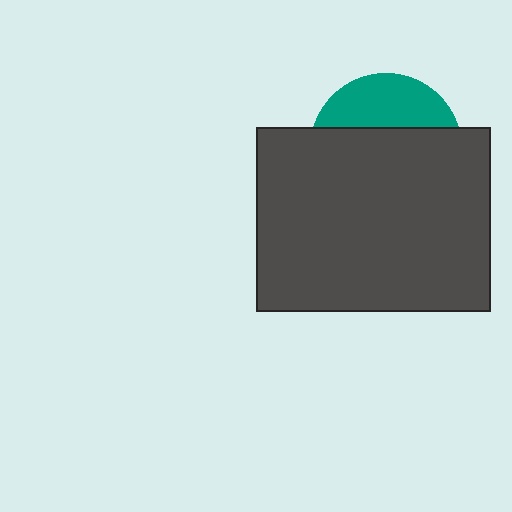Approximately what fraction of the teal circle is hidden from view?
Roughly 68% of the teal circle is hidden behind the dark gray rectangle.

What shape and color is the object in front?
The object in front is a dark gray rectangle.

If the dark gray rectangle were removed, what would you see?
You would see the complete teal circle.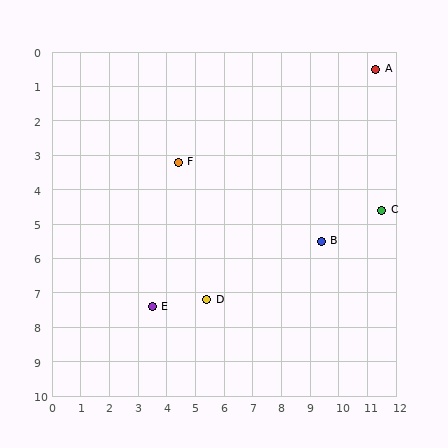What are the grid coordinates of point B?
Point B is at approximately (9.4, 5.5).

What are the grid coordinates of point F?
Point F is at approximately (4.4, 3.2).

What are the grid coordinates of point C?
Point C is at approximately (11.5, 4.6).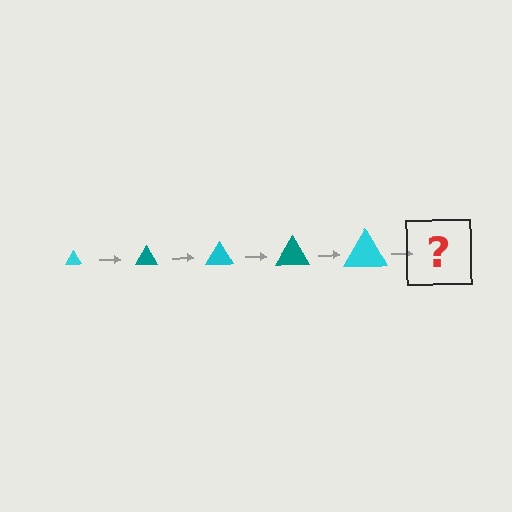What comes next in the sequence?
The next element should be a teal triangle, larger than the previous one.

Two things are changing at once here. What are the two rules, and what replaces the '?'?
The two rules are that the triangle grows larger each step and the color cycles through cyan and teal. The '?' should be a teal triangle, larger than the previous one.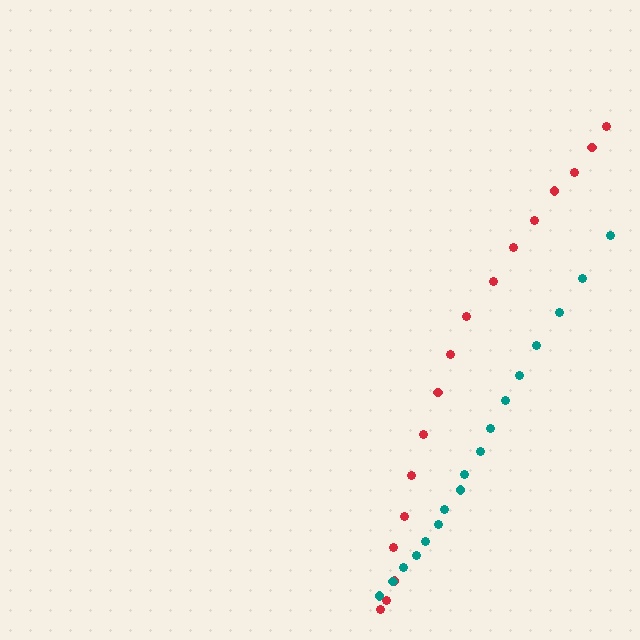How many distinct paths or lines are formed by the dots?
There are 2 distinct paths.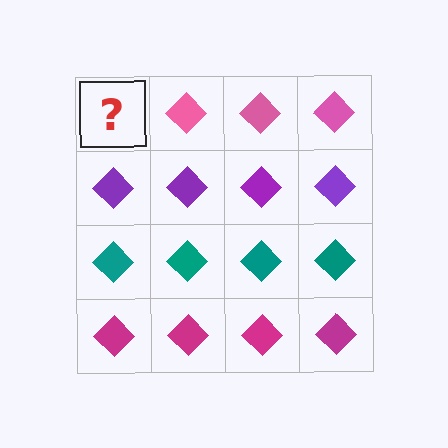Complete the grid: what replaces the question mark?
The question mark should be replaced with a pink diamond.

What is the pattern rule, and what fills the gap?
The rule is that each row has a consistent color. The gap should be filled with a pink diamond.